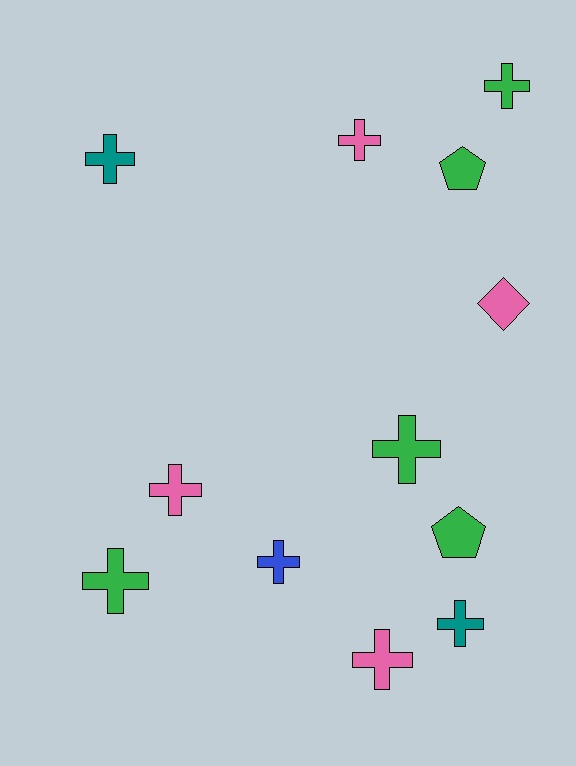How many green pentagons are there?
There are 2 green pentagons.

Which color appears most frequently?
Green, with 5 objects.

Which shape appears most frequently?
Cross, with 9 objects.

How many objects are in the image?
There are 12 objects.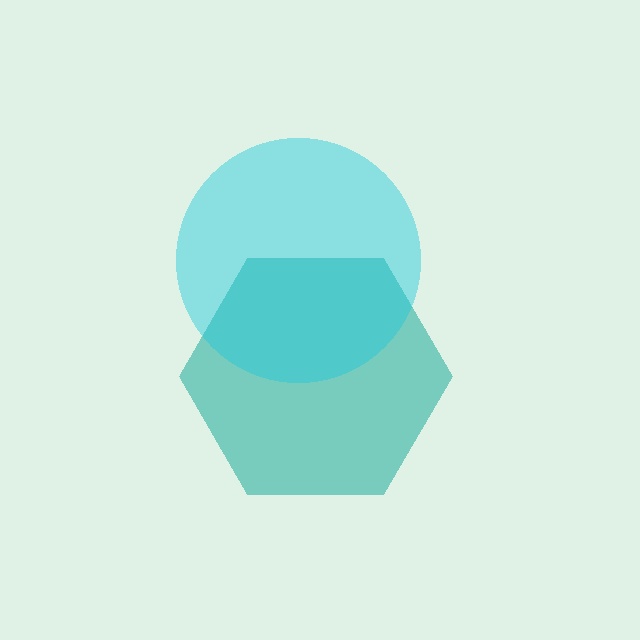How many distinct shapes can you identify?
There are 2 distinct shapes: a teal hexagon, a cyan circle.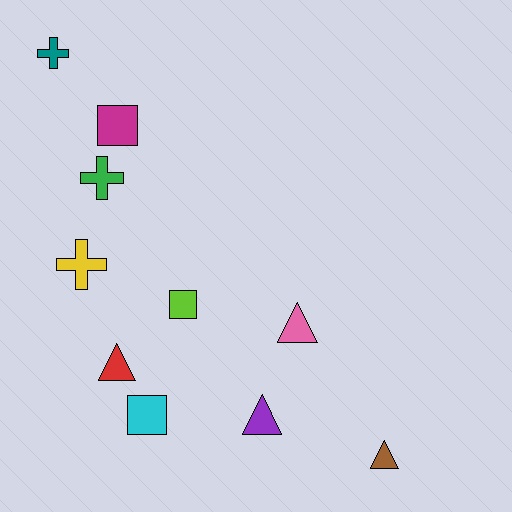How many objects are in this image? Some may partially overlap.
There are 10 objects.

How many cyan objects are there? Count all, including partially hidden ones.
There is 1 cyan object.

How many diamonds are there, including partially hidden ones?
There are no diamonds.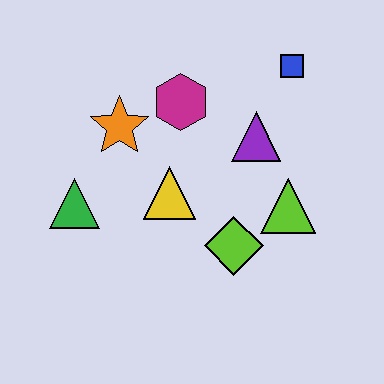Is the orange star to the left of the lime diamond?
Yes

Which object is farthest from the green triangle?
The blue square is farthest from the green triangle.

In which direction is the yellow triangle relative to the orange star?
The yellow triangle is below the orange star.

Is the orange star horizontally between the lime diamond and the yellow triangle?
No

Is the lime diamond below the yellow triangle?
Yes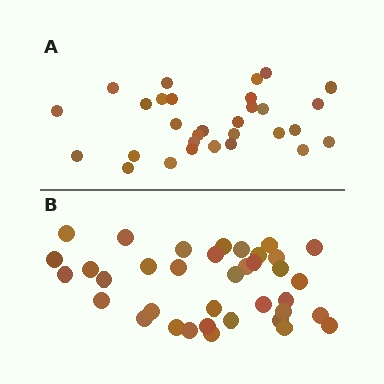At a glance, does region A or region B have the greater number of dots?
Region B (the bottom region) has more dots.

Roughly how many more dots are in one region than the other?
Region B has roughly 8 or so more dots than region A.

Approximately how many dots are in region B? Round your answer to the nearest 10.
About 40 dots. (The exact count is 37, which rounds to 40.)